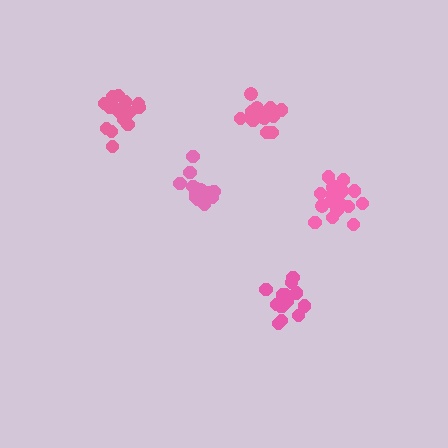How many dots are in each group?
Group 1: 15 dots, Group 2: 17 dots, Group 3: 15 dots, Group 4: 19 dots, Group 5: 16 dots (82 total).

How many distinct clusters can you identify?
There are 5 distinct clusters.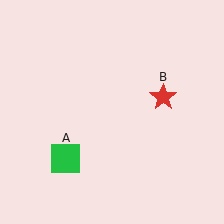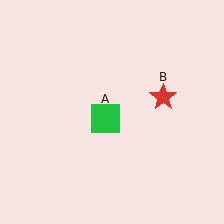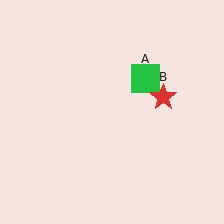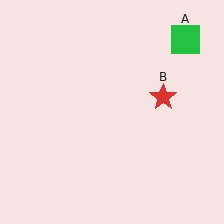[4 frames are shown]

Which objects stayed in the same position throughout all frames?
Red star (object B) remained stationary.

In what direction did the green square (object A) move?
The green square (object A) moved up and to the right.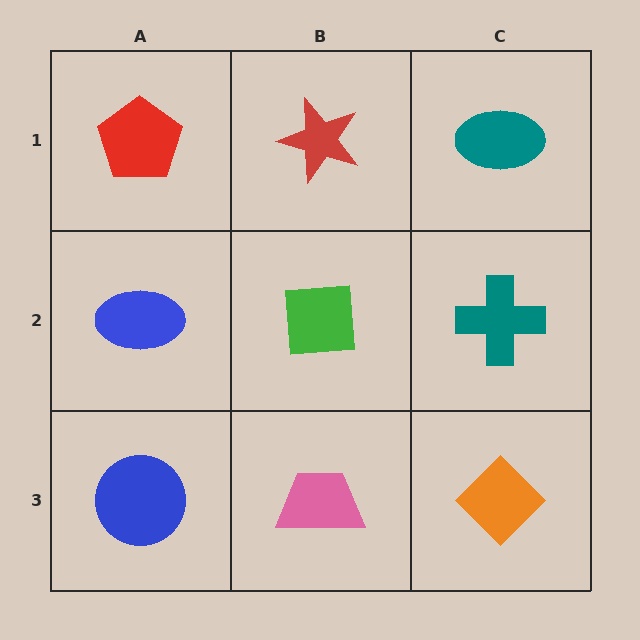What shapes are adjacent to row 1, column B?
A green square (row 2, column B), a red pentagon (row 1, column A), a teal ellipse (row 1, column C).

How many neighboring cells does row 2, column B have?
4.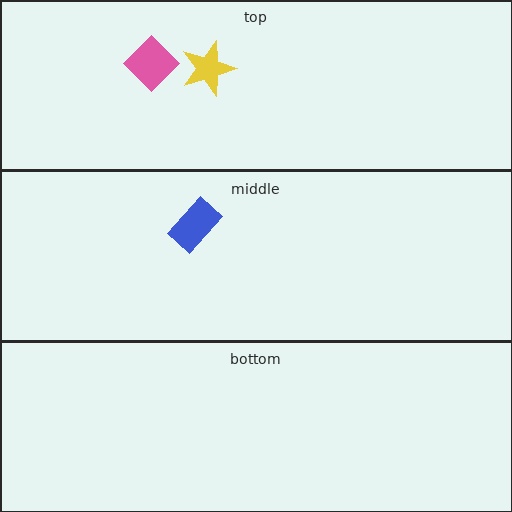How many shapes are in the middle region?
1.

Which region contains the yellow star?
The top region.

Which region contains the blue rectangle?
The middle region.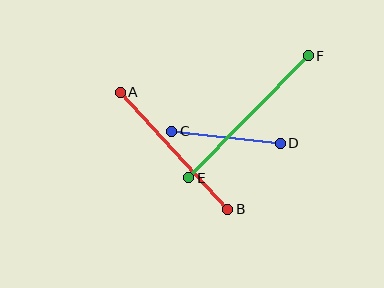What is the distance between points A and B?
The distance is approximately 159 pixels.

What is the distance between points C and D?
The distance is approximately 109 pixels.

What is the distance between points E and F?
The distance is approximately 171 pixels.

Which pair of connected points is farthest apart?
Points E and F are farthest apart.